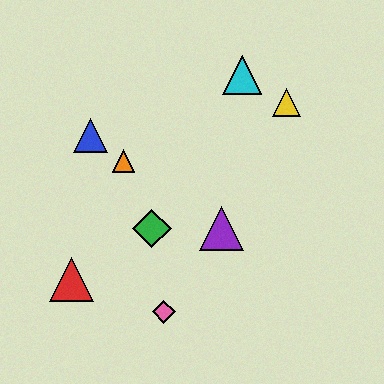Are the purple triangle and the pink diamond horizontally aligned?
No, the purple triangle is at y≈228 and the pink diamond is at y≈312.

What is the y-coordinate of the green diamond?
The green diamond is at y≈229.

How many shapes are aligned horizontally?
2 shapes (the green diamond, the purple triangle) are aligned horizontally.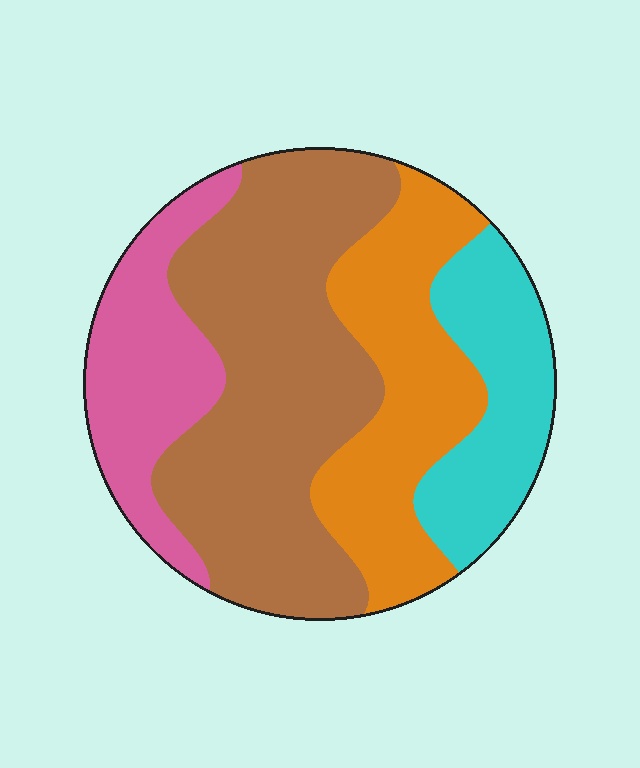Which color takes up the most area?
Brown, at roughly 40%.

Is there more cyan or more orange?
Orange.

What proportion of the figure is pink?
Pink takes up about one sixth (1/6) of the figure.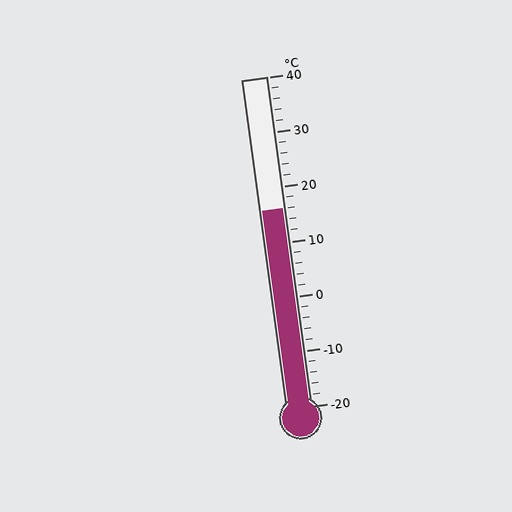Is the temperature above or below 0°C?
The temperature is above 0°C.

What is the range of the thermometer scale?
The thermometer scale ranges from -20°C to 40°C.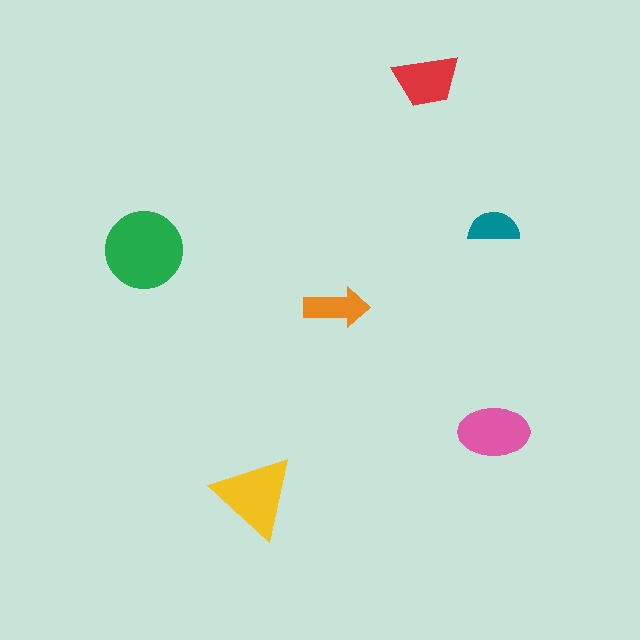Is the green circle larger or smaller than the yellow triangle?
Larger.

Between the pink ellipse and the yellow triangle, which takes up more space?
The yellow triangle.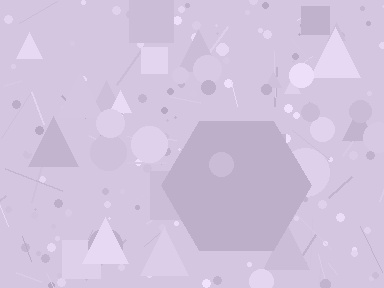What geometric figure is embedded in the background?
A hexagon is embedded in the background.